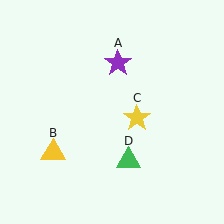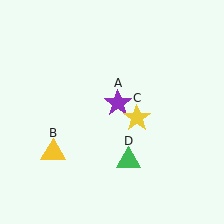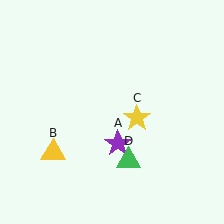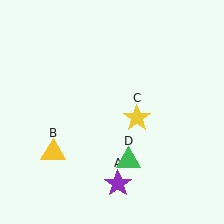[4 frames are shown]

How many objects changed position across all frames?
1 object changed position: purple star (object A).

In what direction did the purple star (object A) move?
The purple star (object A) moved down.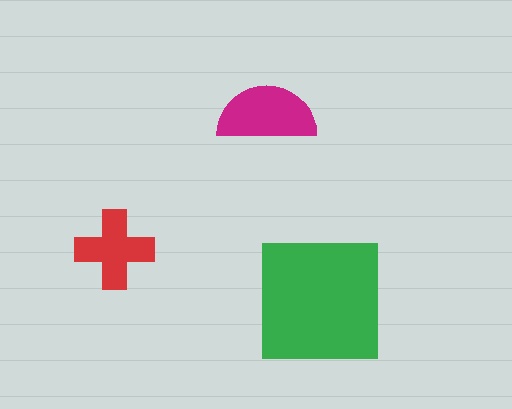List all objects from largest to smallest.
The green square, the magenta semicircle, the red cross.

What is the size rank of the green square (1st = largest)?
1st.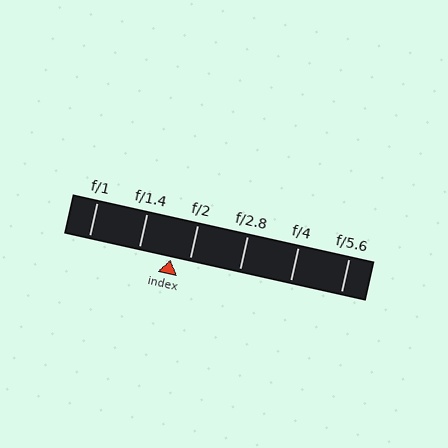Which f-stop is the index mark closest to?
The index mark is closest to f/2.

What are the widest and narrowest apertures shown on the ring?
The widest aperture shown is f/1 and the narrowest is f/5.6.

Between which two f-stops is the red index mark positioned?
The index mark is between f/1.4 and f/2.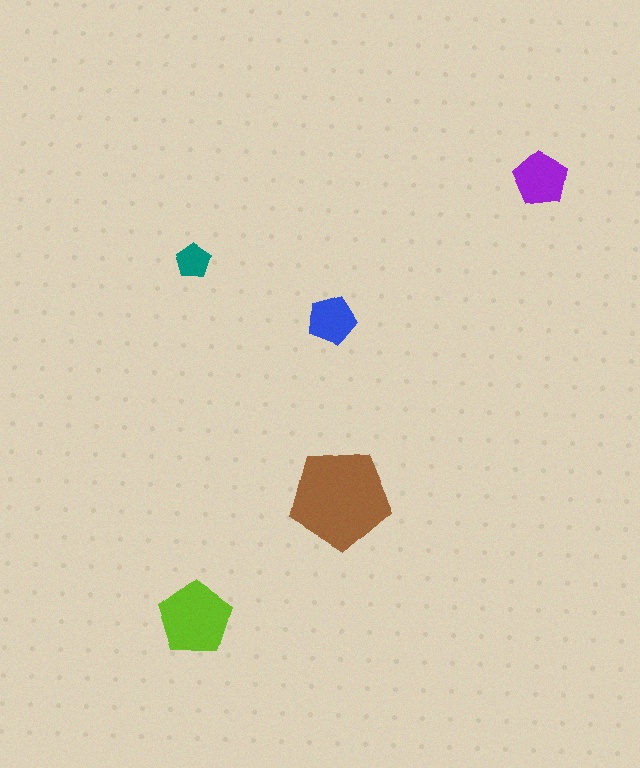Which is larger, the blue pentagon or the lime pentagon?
The lime one.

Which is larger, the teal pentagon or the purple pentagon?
The purple one.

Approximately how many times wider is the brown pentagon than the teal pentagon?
About 3 times wider.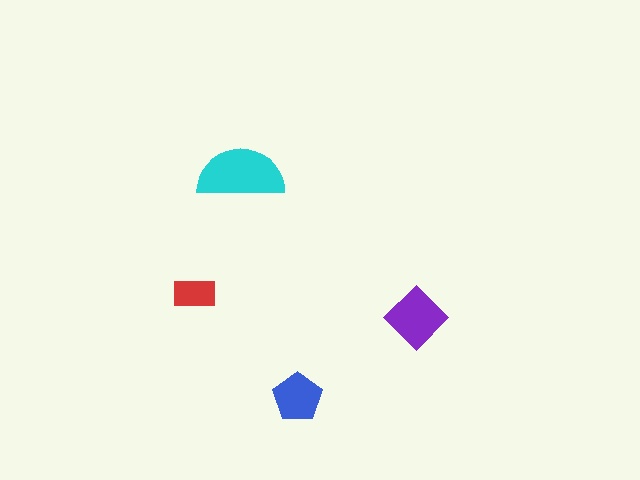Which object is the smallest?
The red rectangle.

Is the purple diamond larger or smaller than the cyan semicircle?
Smaller.